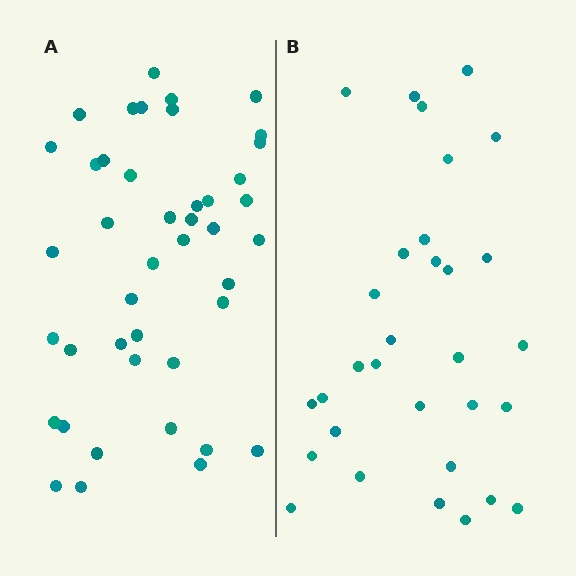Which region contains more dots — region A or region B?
Region A (the left region) has more dots.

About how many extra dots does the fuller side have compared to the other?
Region A has roughly 12 or so more dots than region B.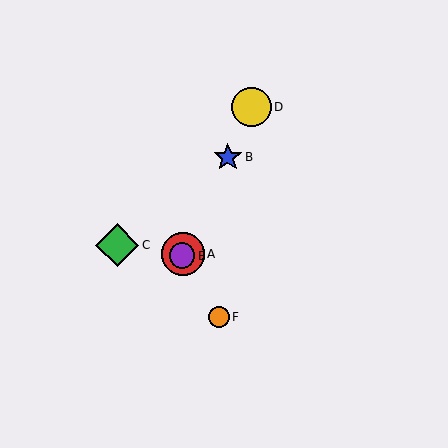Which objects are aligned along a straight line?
Objects A, B, D, E are aligned along a straight line.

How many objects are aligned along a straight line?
4 objects (A, B, D, E) are aligned along a straight line.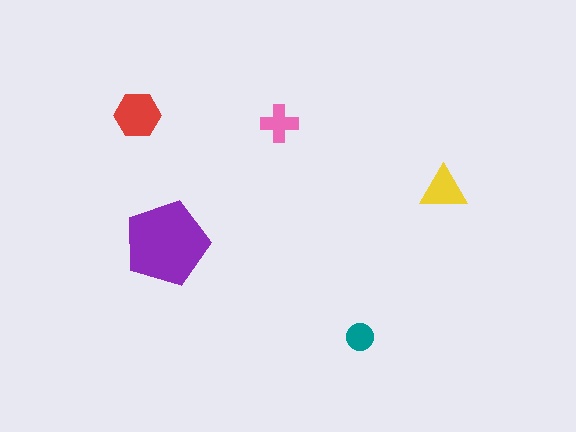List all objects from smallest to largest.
The teal circle, the pink cross, the yellow triangle, the red hexagon, the purple pentagon.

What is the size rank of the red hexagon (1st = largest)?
2nd.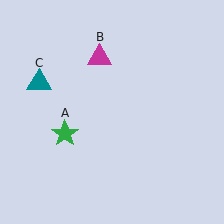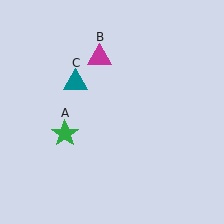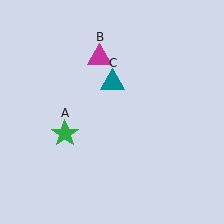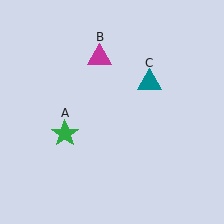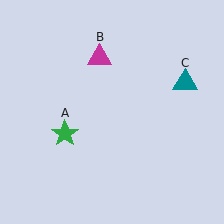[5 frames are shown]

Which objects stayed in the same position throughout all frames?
Green star (object A) and magenta triangle (object B) remained stationary.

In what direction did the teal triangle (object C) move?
The teal triangle (object C) moved right.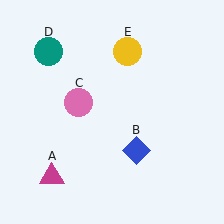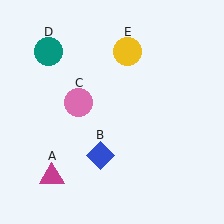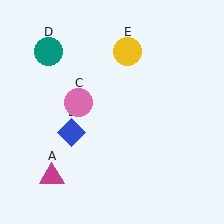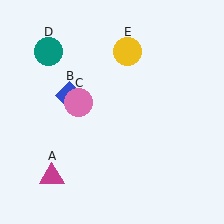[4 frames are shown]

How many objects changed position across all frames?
1 object changed position: blue diamond (object B).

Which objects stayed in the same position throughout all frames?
Magenta triangle (object A) and pink circle (object C) and teal circle (object D) and yellow circle (object E) remained stationary.